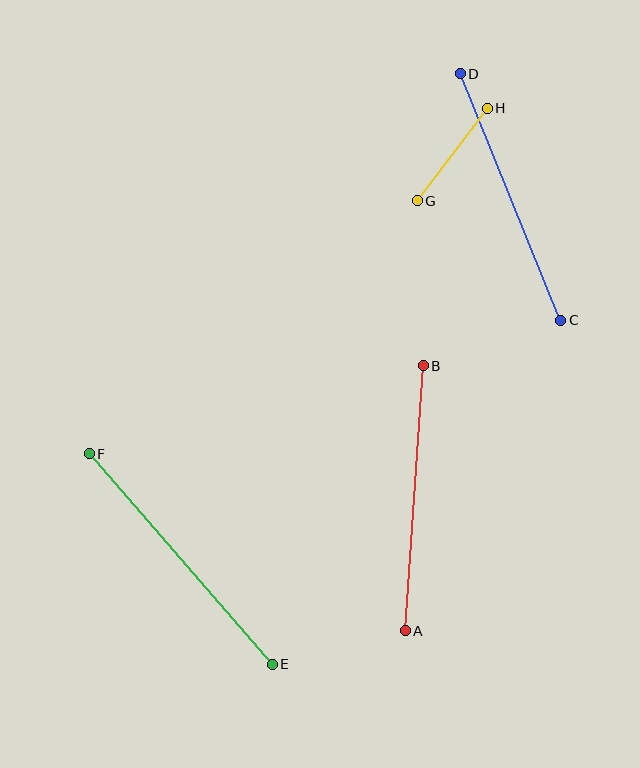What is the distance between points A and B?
The distance is approximately 265 pixels.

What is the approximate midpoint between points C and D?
The midpoint is at approximately (511, 197) pixels.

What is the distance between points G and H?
The distance is approximately 116 pixels.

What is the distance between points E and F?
The distance is approximately 279 pixels.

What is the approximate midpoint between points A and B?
The midpoint is at approximately (414, 498) pixels.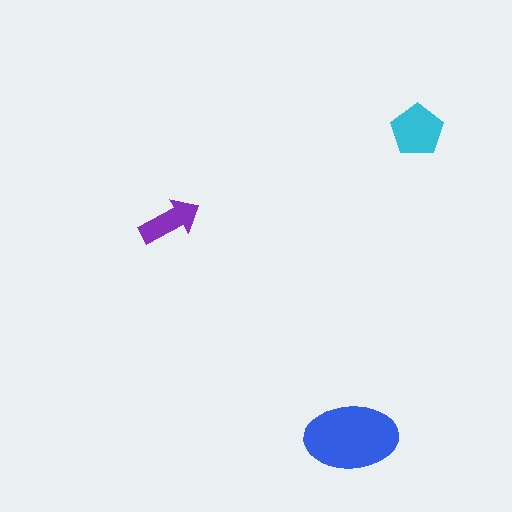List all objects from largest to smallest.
The blue ellipse, the cyan pentagon, the purple arrow.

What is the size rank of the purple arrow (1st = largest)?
3rd.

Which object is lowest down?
The blue ellipse is bottommost.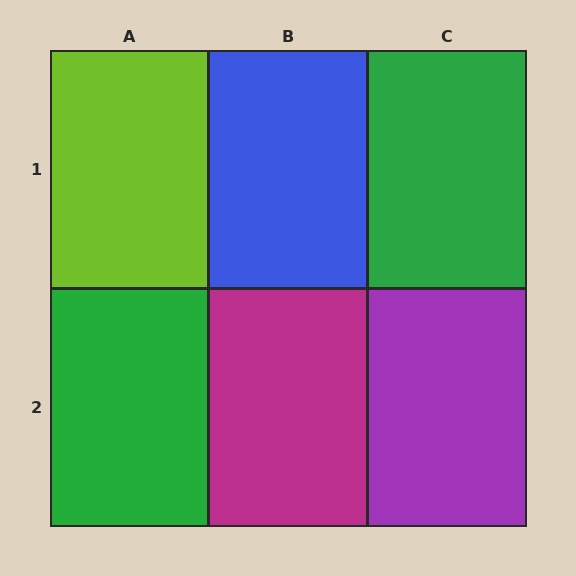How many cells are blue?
1 cell is blue.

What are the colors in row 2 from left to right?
Green, magenta, purple.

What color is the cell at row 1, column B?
Blue.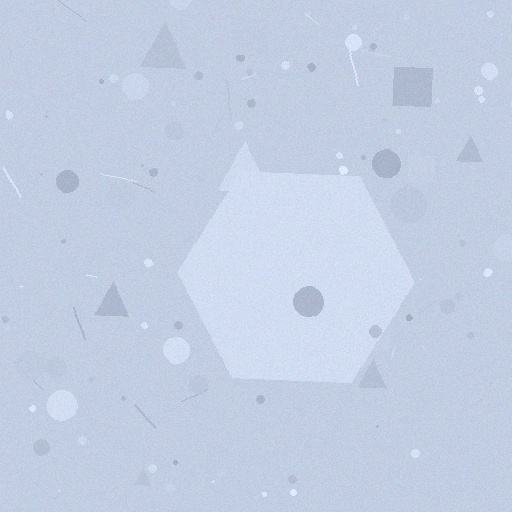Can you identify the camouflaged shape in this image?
The camouflaged shape is a hexagon.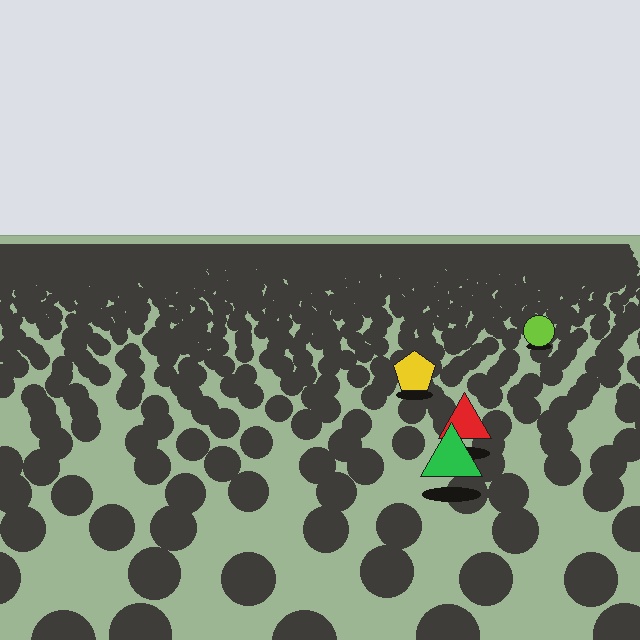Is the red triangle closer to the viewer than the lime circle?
Yes. The red triangle is closer — you can tell from the texture gradient: the ground texture is coarser near it.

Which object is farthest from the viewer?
The lime circle is farthest from the viewer. It appears smaller and the ground texture around it is denser.